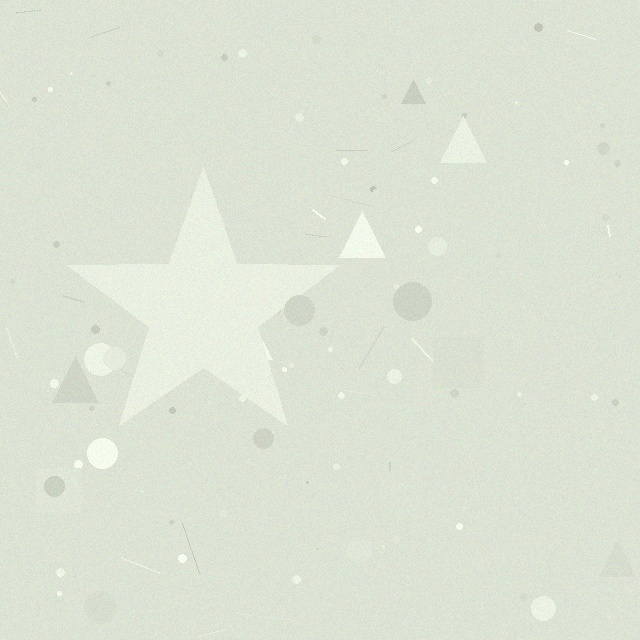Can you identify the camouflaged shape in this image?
The camouflaged shape is a star.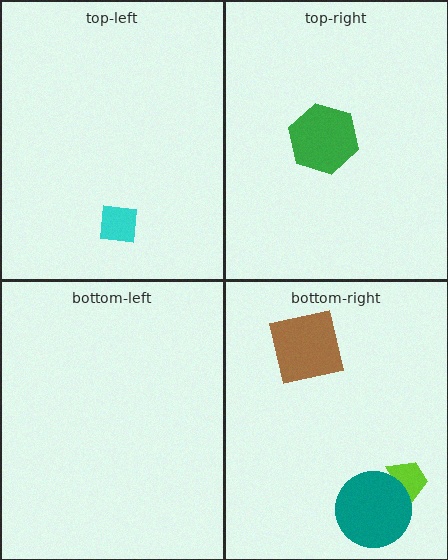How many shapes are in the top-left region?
1.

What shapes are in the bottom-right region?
The lime trapezoid, the teal circle, the brown square.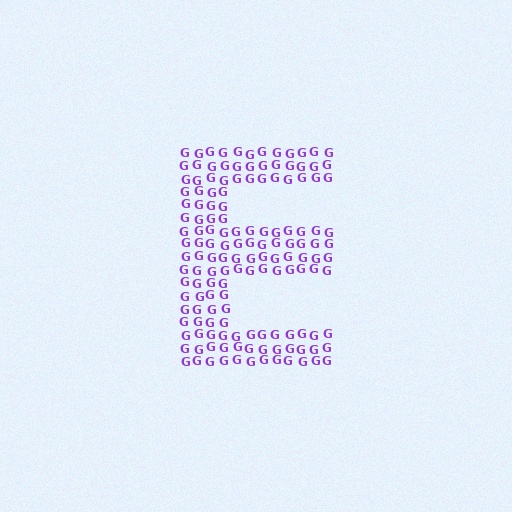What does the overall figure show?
The overall figure shows the letter E.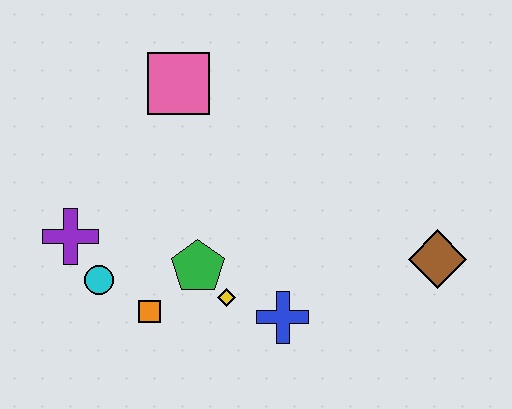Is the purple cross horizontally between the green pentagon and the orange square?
No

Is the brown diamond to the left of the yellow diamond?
No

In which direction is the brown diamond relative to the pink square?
The brown diamond is to the right of the pink square.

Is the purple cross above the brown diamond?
Yes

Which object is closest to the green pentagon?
The yellow diamond is closest to the green pentagon.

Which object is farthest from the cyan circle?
The brown diamond is farthest from the cyan circle.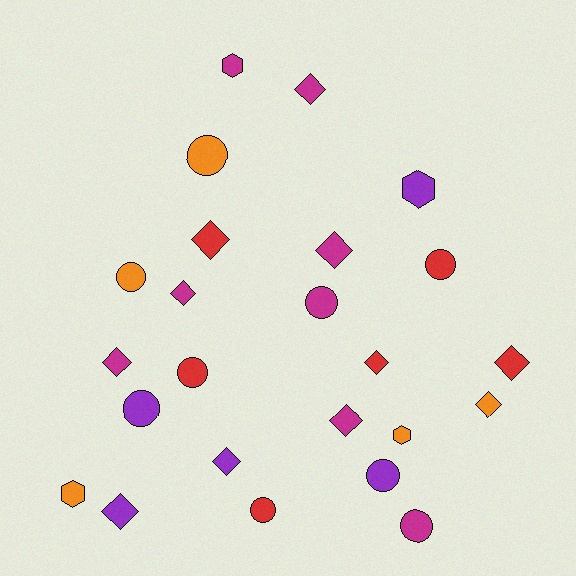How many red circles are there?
There are 3 red circles.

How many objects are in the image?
There are 24 objects.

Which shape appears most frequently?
Diamond, with 11 objects.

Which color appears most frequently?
Magenta, with 8 objects.